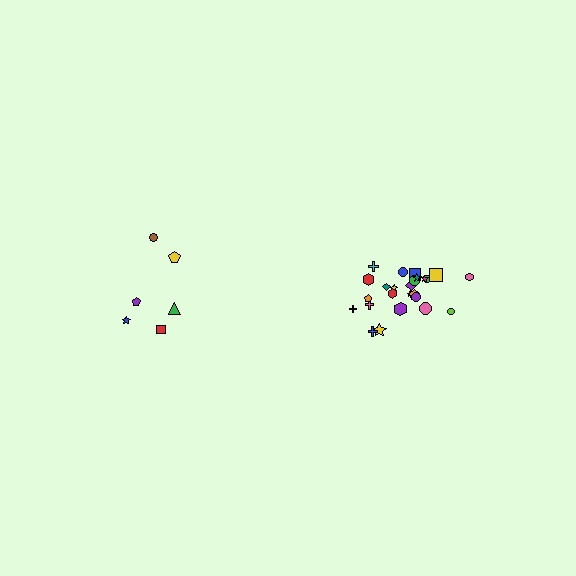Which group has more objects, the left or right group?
The right group.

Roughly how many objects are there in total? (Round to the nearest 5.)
Roughly 30 objects in total.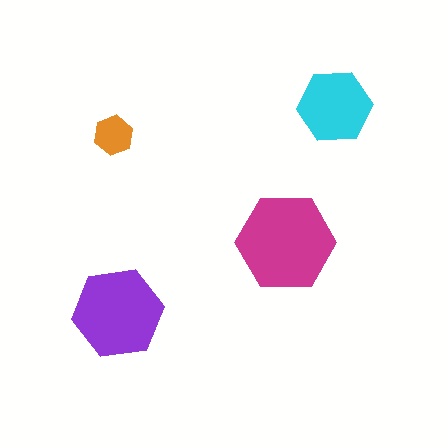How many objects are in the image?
There are 4 objects in the image.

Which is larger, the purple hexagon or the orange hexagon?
The purple one.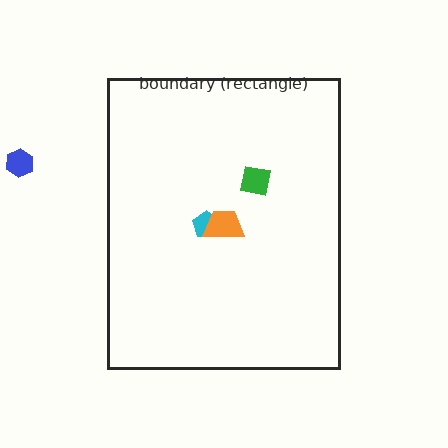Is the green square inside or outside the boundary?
Inside.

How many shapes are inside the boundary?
3 inside, 1 outside.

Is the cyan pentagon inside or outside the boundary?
Inside.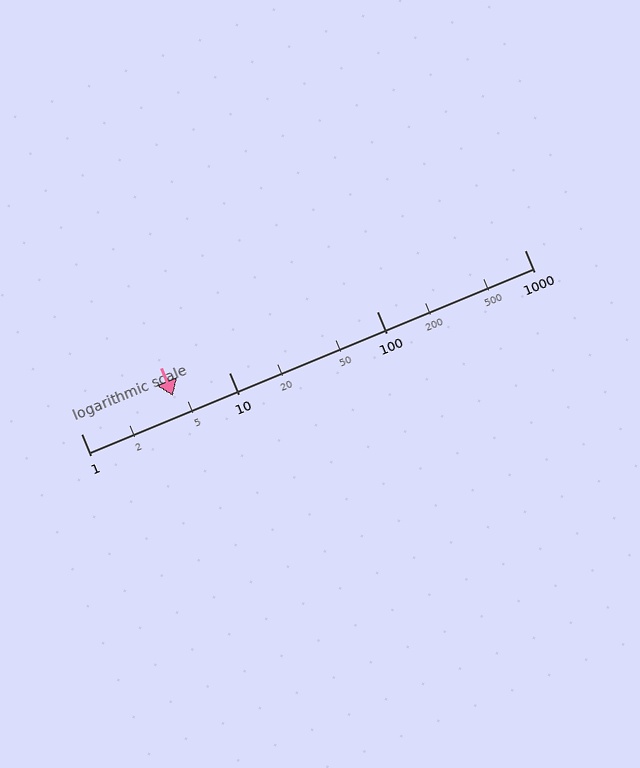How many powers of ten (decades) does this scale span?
The scale spans 3 decades, from 1 to 1000.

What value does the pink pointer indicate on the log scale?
The pointer indicates approximately 4.2.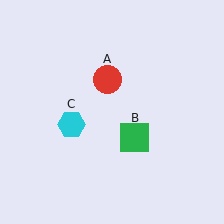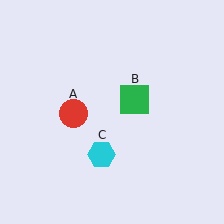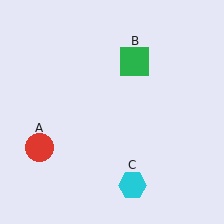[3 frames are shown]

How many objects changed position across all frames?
3 objects changed position: red circle (object A), green square (object B), cyan hexagon (object C).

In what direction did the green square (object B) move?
The green square (object B) moved up.